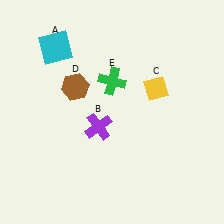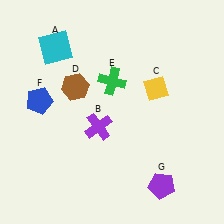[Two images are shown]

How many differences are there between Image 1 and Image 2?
There are 2 differences between the two images.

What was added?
A blue pentagon (F), a purple pentagon (G) were added in Image 2.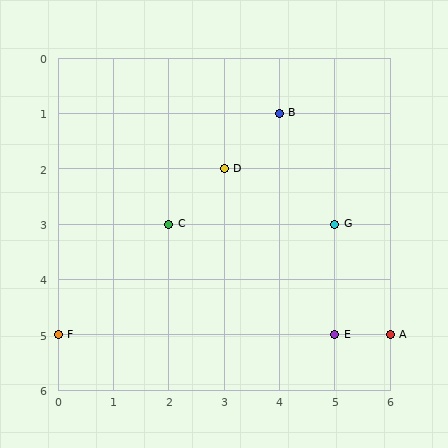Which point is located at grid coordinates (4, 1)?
Point B is at (4, 1).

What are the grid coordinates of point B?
Point B is at grid coordinates (4, 1).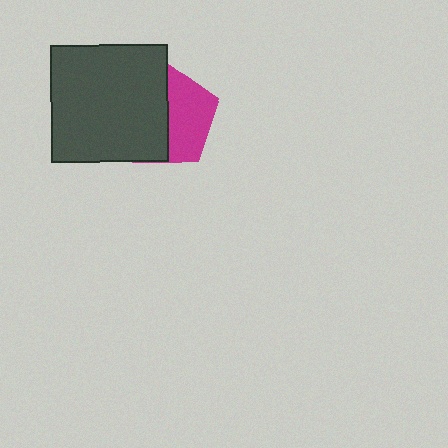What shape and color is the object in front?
The object in front is a dark gray square.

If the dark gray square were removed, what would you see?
You would see the complete magenta pentagon.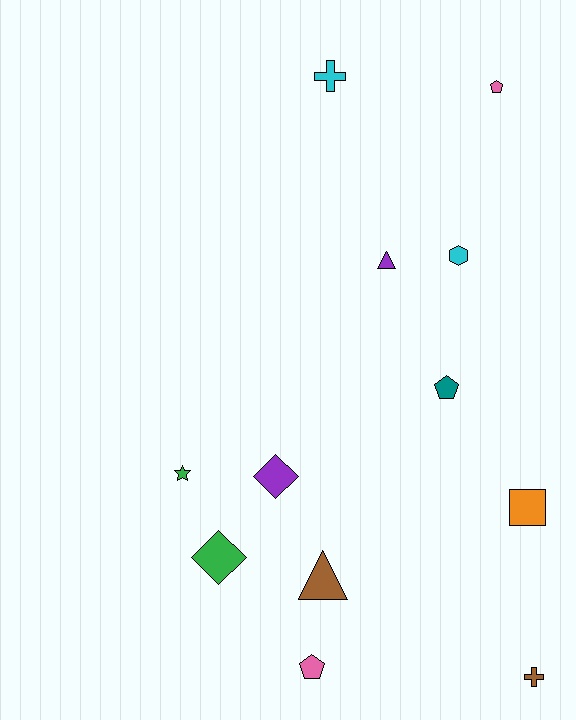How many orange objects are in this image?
There is 1 orange object.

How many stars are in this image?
There is 1 star.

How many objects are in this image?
There are 12 objects.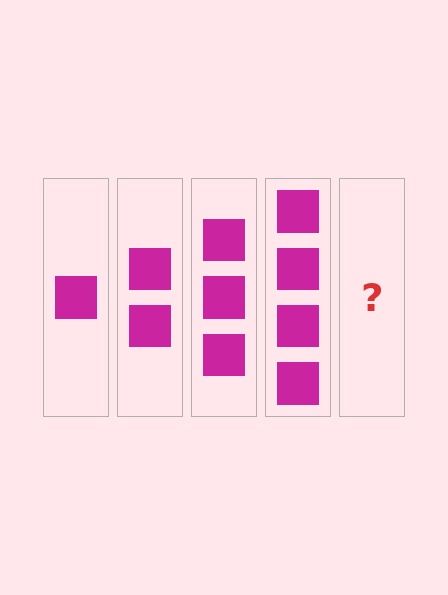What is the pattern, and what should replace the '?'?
The pattern is that each step adds one more square. The '?' should be 5 squares.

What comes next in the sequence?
The next element should be 5 squares.